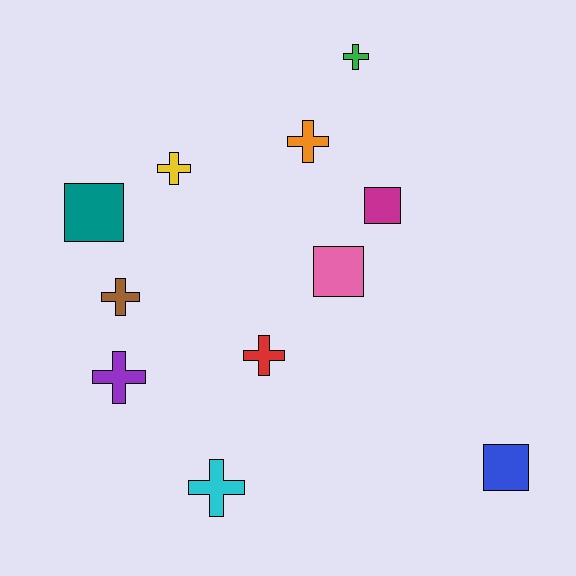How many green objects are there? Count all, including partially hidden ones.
There is 1 green object.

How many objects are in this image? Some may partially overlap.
There are 11 objects.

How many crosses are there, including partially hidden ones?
There are 7 crosses.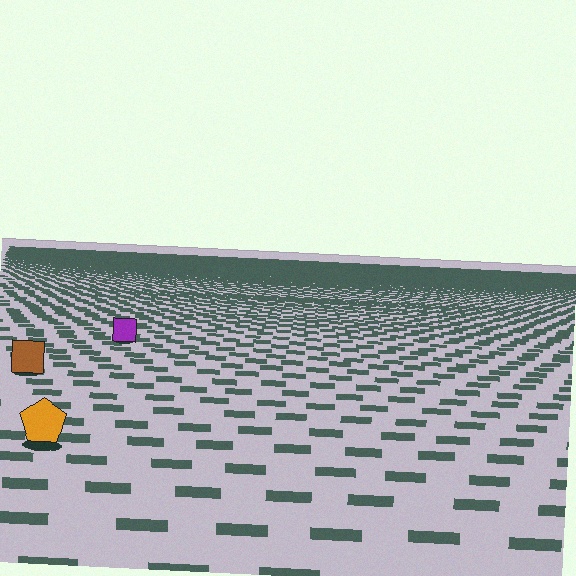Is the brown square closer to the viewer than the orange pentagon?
No. The orange pentagon is closer — you can tell from the texture gradient: the ground texture is coarser near it.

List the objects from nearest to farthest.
From nearest to farthest: the orange pentagon, the brown square, the purple square.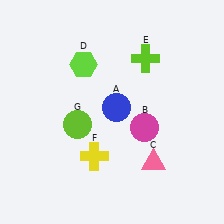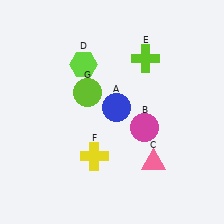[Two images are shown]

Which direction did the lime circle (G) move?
The lime circle (G) moved up.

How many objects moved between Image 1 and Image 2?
1 object moved between the two images.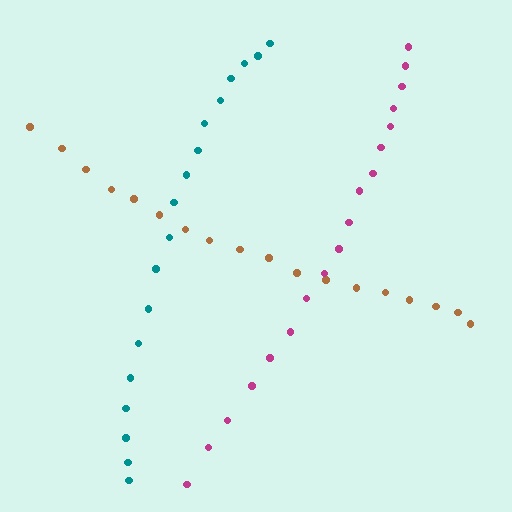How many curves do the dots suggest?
There are 3 distinct paths.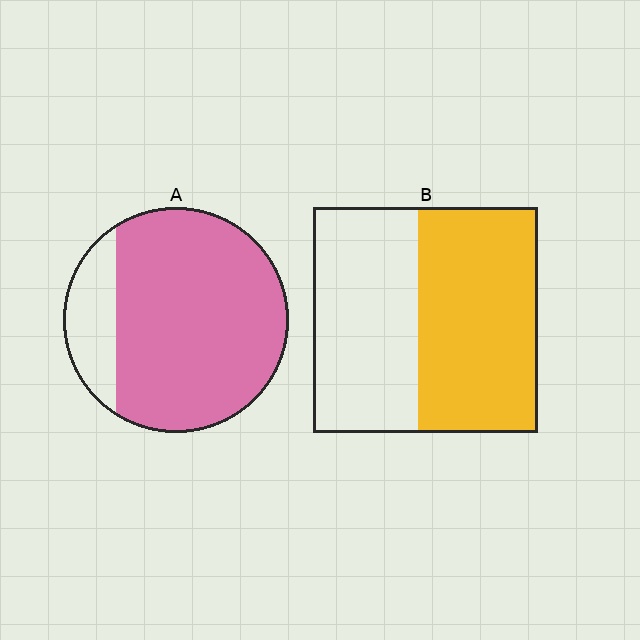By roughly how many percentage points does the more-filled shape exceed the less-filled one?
By roughly 30 percentage points (A over B).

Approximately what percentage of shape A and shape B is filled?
A is approximately 80% and B is approximately 55%.